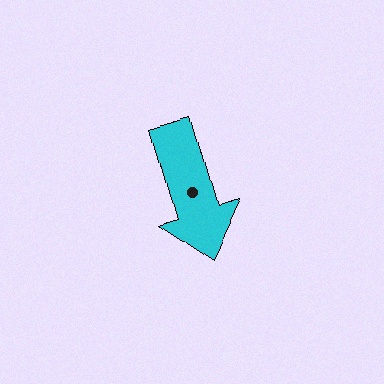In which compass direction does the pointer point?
South.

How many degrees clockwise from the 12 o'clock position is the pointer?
Approximately 164 degrees.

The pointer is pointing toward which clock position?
Roughly 5 o'clock.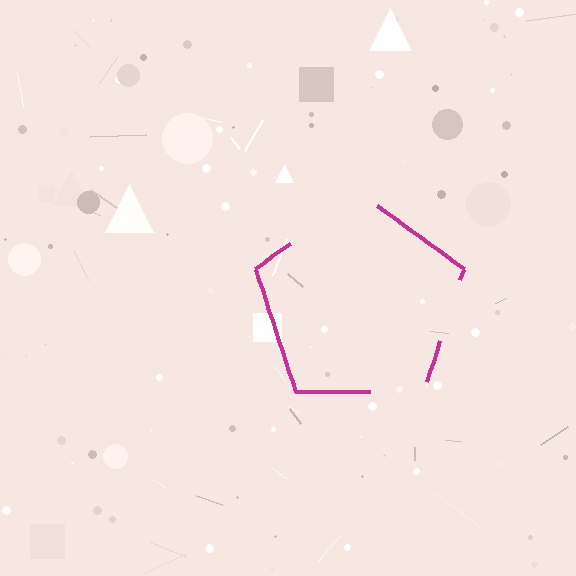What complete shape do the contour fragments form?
The contour fragments form a pentagon.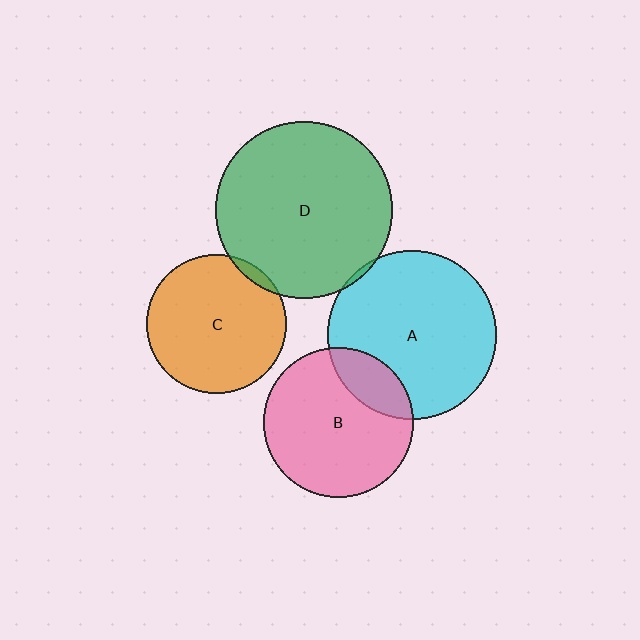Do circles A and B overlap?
Yes.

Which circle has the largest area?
Circle D (green).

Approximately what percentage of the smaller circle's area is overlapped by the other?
Approximately 20%.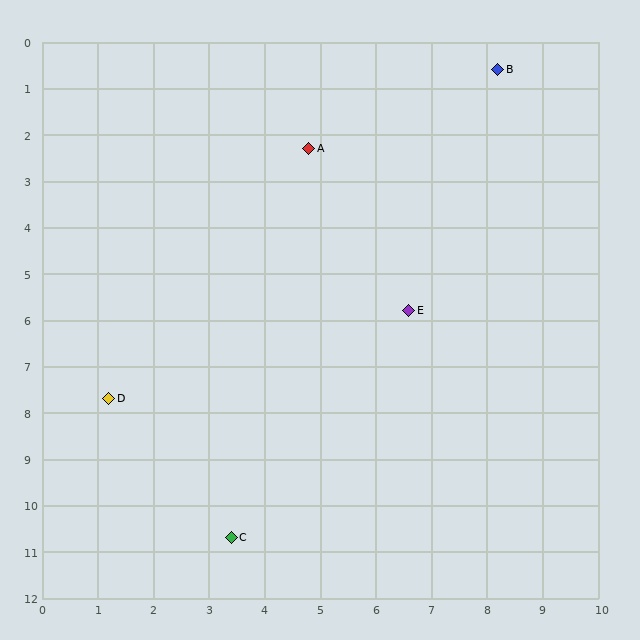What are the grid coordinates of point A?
Point A is at approximately (4.8, 2.3).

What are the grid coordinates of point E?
Point E is at approximately (6.6, 5.8).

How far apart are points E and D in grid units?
Points E and D are about 5.7 grid units apart.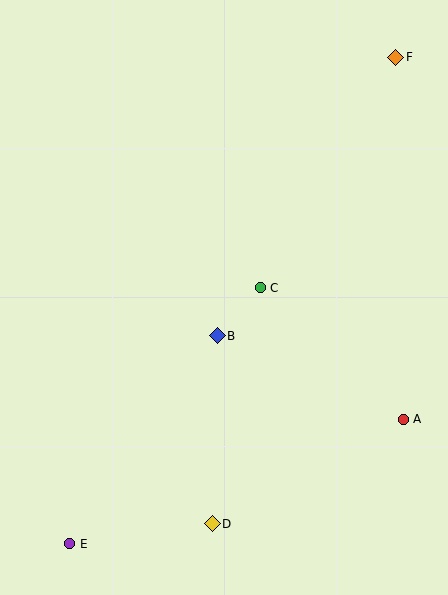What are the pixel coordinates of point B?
Point B is at (217, 336).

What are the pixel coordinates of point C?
Point C is at (260, 288).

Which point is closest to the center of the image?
Point C at (260, 288) is closest to the center.